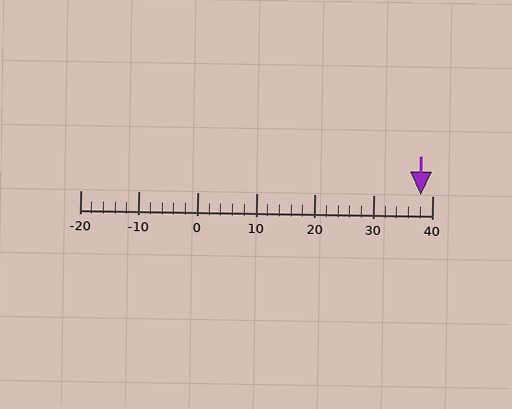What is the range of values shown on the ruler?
The ruler shows values from -20 to 40.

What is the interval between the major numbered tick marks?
The major tick marks are spaced 10 units apart.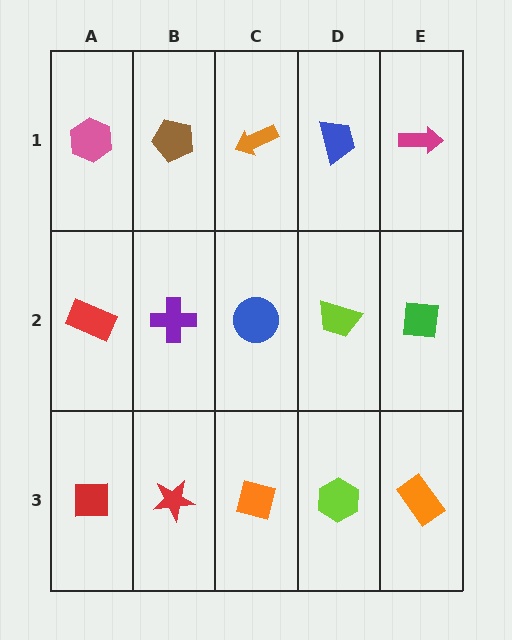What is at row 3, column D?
A lime hexagon.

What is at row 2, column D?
A lime trapezoid.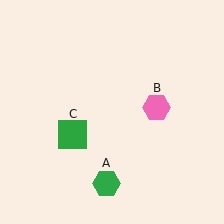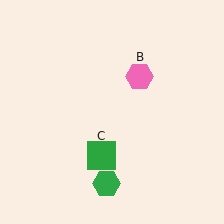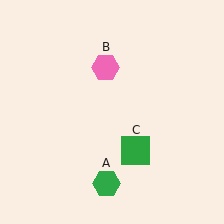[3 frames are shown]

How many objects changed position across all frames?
2 objects changed position: pink hexagon (object B), green square (object C).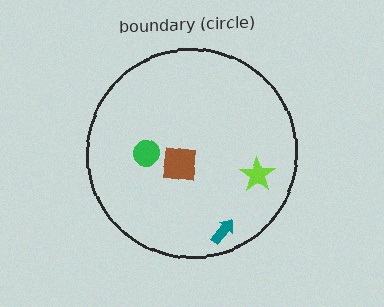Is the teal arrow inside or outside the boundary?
Inside.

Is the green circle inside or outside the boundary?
Inside.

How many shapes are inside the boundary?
4 inside, 0 outside.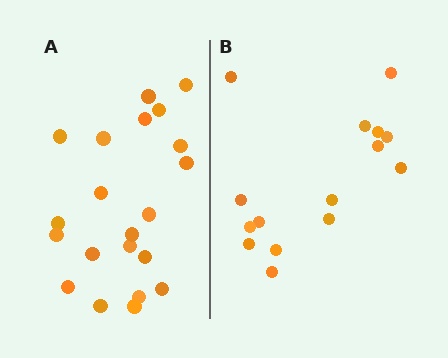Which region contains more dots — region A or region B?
Region A (the left region) has more dots.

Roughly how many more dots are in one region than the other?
Region A has about 6 more dots than region B.